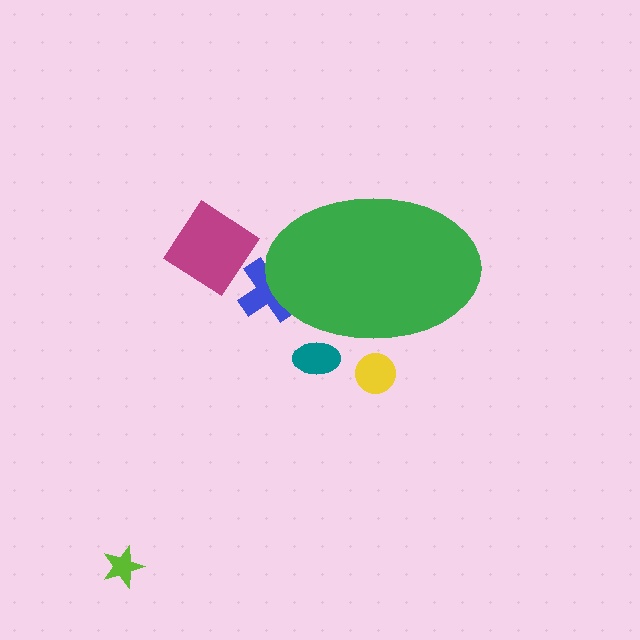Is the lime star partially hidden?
No, the lime star is fully visible.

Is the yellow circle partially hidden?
Yes, the yellow circle is partially hidden behind the green ellipse.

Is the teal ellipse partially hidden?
Yes, the teal ellipse is partially hidden behind the green ellipse.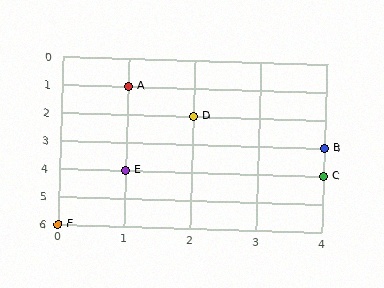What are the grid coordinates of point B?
Point B is at grid coordinates (4, 3).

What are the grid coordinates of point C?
Point C is at grid coordinates (4, 4).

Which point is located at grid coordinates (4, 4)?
Point C is at (4, 4).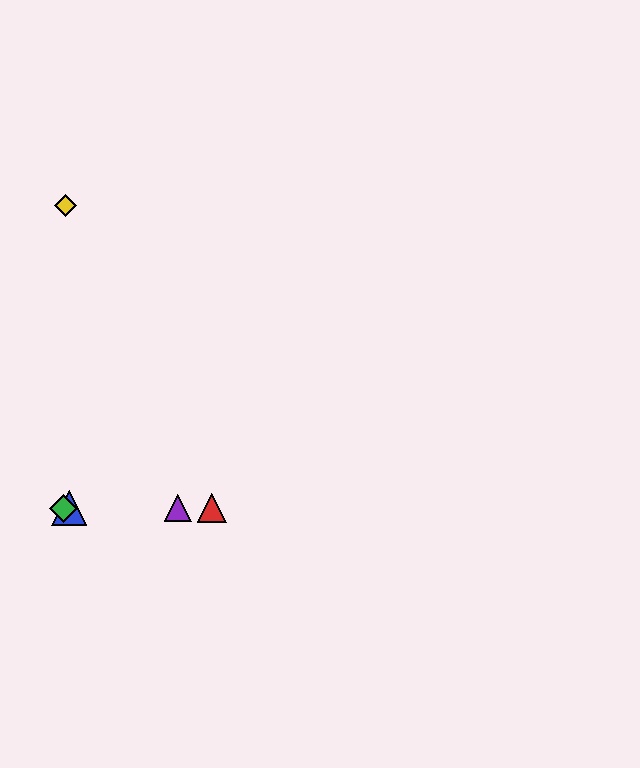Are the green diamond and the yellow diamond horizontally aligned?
No, the green diamond is at y≈508 and the yellow diamond is at y≈205.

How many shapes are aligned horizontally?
4 shapes (the red triangle, the blue triangle, the green diamond, the purple triangle) are aligned horizontally.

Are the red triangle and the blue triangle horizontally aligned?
Yes, both are at y≈508.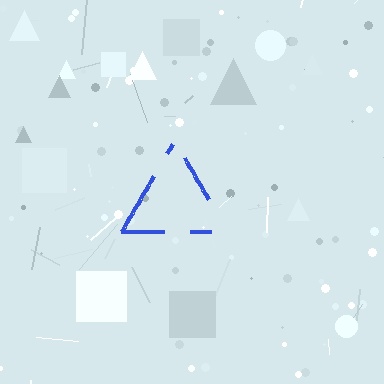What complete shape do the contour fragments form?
The contour fragments form a triangle.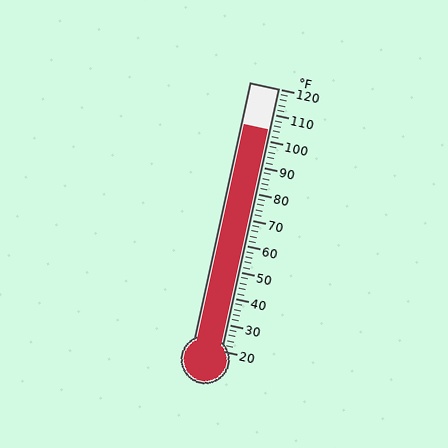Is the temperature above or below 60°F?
The temperature is above 60°F.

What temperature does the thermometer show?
The thermometer shows approximately 104°F.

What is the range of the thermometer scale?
The thermometer scale ranges from 20°F to 120°F.